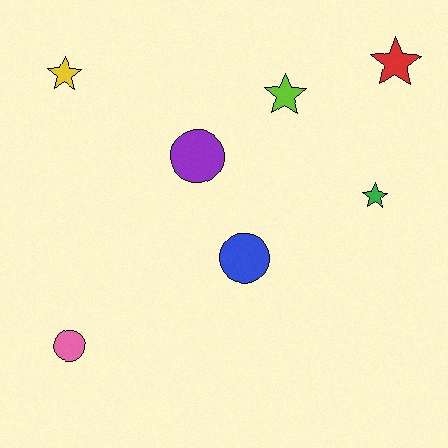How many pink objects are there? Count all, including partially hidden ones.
There is 1 pink object.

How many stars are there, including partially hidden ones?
There are 4 stars.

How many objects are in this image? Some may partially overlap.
There are 7 objects.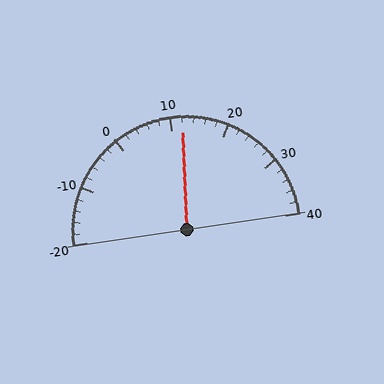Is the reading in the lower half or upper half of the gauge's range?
The reading is in the upper half of the range (-20 to 40).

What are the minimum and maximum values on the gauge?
The gauge ranges from -20 to 40.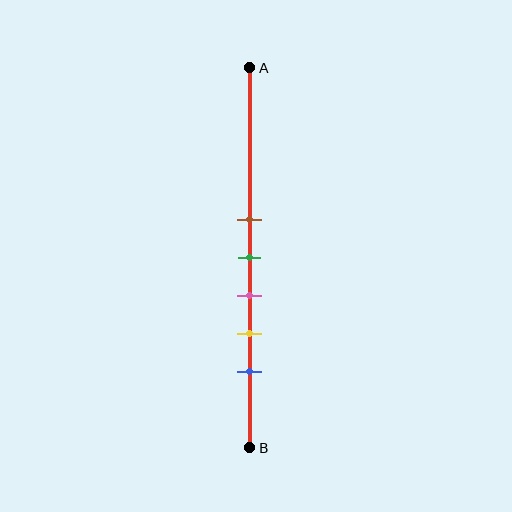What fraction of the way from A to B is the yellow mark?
The yellow mark is approximately 70% (0.7) of the way from A to B.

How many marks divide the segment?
There are 5 marks dividing the segment.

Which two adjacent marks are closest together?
The brown and green marks are the closest adjacent pair.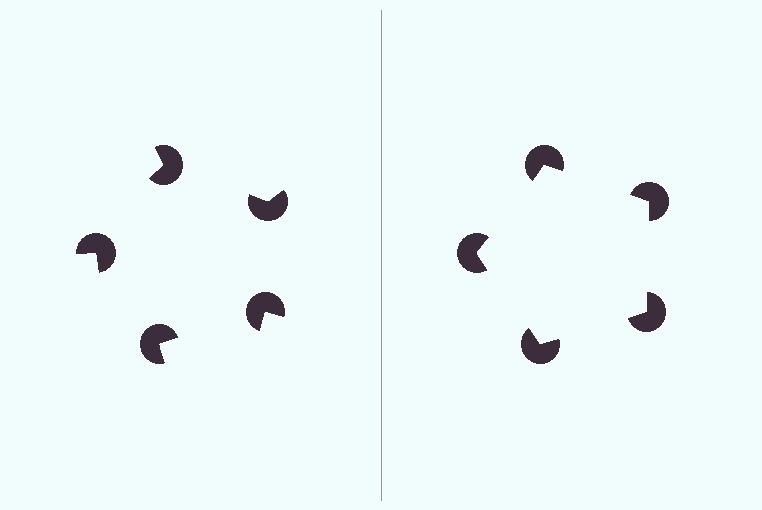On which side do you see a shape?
An illusory pentagon appears on the right side. On the left side the wedge cuts are rotated, so no coherent shape forms.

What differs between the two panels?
The pac-man discs are positioned identically on both sides; only the wedge orientations differ. On the right they align to a pentagon; on the left they are misaligned.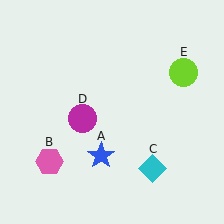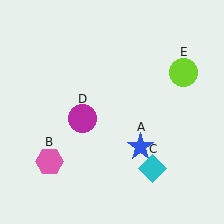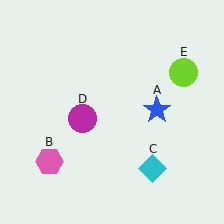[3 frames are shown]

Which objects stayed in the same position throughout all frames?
Pink hexagon (object B) and cyan diamond (object C) and magenta circle (object D) and lime circle (object E) remained stationary.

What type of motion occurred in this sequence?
The blue star (object A) rotated counterclockwise around the center of the scene.